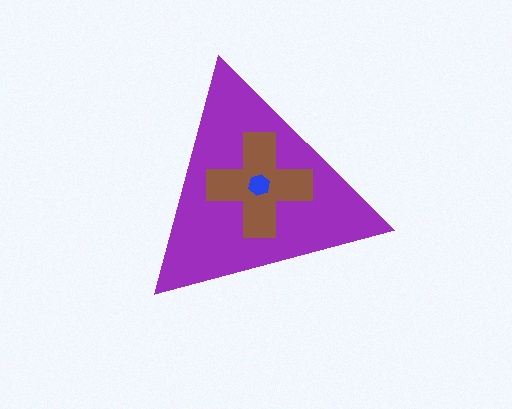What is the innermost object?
The blue hexagon.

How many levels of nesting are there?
3.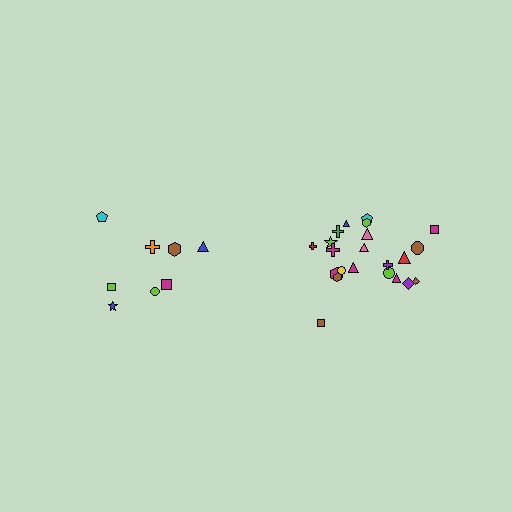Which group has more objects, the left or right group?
The right group.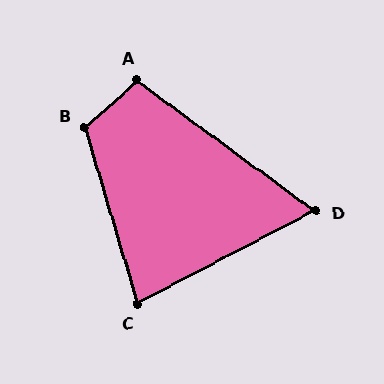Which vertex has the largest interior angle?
B, at approximately 116 degrees.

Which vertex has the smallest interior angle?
D, at approximately 64 degrees.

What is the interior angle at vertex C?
Approximately 79 degrees (acute).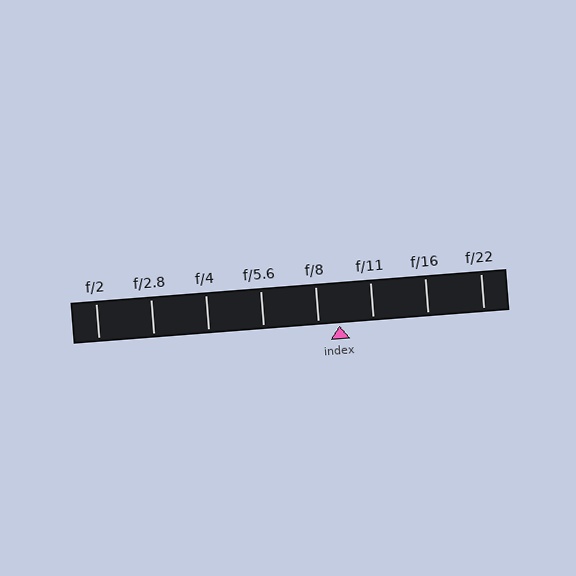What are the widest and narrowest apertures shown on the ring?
The widest aperture shown is f/2 and the narrowest is f/22.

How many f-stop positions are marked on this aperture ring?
There are 8 f-stop positions marked.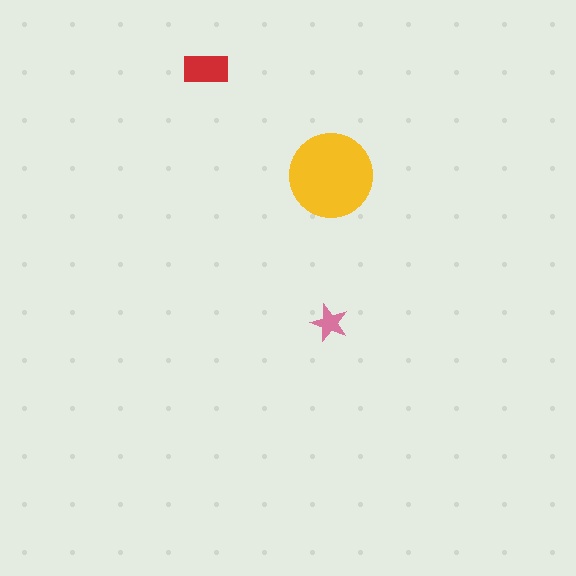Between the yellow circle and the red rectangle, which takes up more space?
The yellow circle.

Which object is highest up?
The red rectangle is topmost.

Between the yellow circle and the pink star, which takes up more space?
The yellow circle.